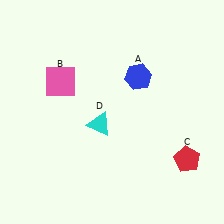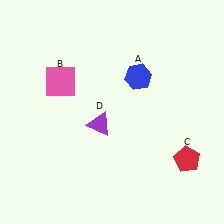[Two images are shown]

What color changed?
The triangle (D) changed from cyan in Image 1 to purple in Image 2.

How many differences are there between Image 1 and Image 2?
There is 1 difference between the two images.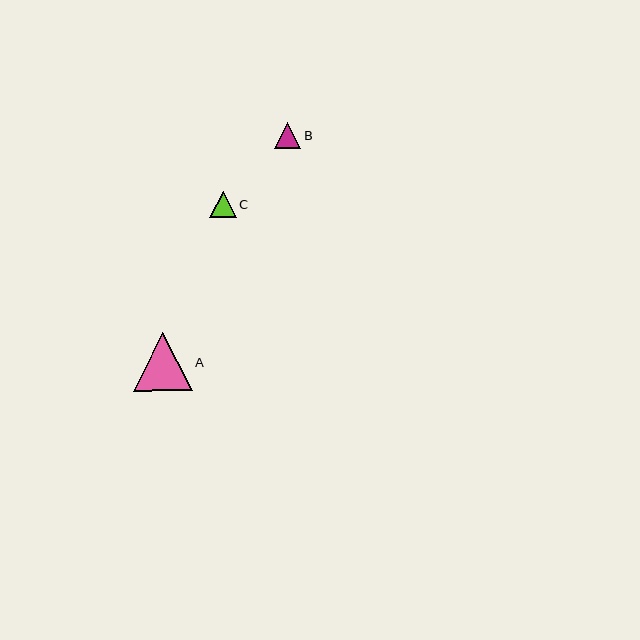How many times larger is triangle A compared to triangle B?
Triangle A is approximately 2.3 times the size of triangle B.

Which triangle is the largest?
Triangle A is the largest with a size of approximately 58 pixels.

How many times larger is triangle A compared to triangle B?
Triangle A is approximately 2.3 times the size of triangle B.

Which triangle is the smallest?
Triangle B is the smallest with a size of approximately 26 pixels.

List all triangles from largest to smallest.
From largest to smallest: A, C, B.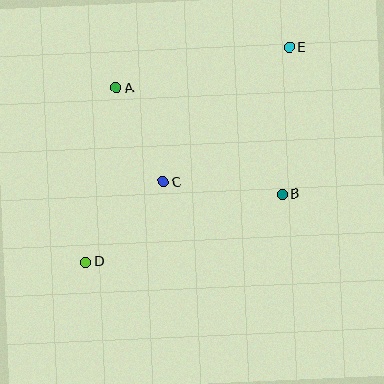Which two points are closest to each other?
Points A and C are closest to each other.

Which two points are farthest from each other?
Points D and E are farthest from each other.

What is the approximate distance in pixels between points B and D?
The distance between B and D is approximately 208 pixels.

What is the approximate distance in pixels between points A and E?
The distance between A and E is approximately 178 pixels.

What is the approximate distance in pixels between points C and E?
The distance between C and E is approximately 184 pixels.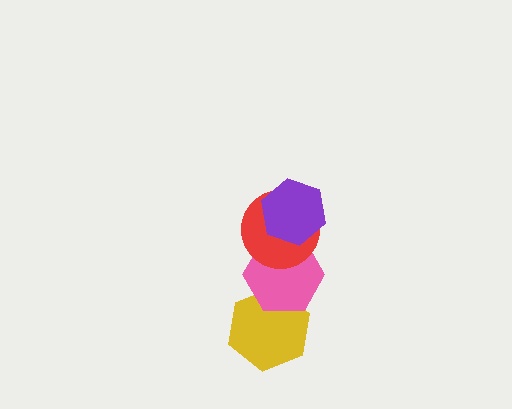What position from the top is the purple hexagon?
The purple hexagon is 1st from the top.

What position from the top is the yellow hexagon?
The yellow hexagon is 4th from the top.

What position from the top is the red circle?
The red circle is 2nd from the top.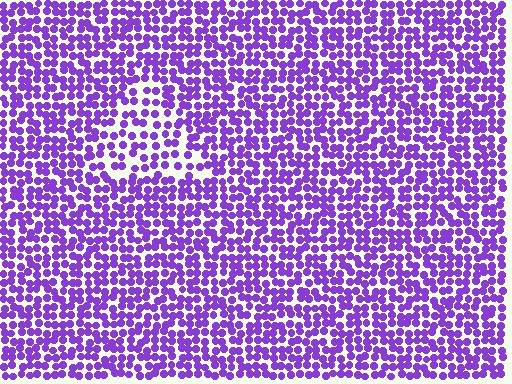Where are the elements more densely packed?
The elements are more densely packed outside the triangle boundary.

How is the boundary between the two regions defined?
The boundary is defined by a change in element density (approximately 1.6x ratio). All elements are the same color, size, and shape.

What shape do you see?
I see a triangle.